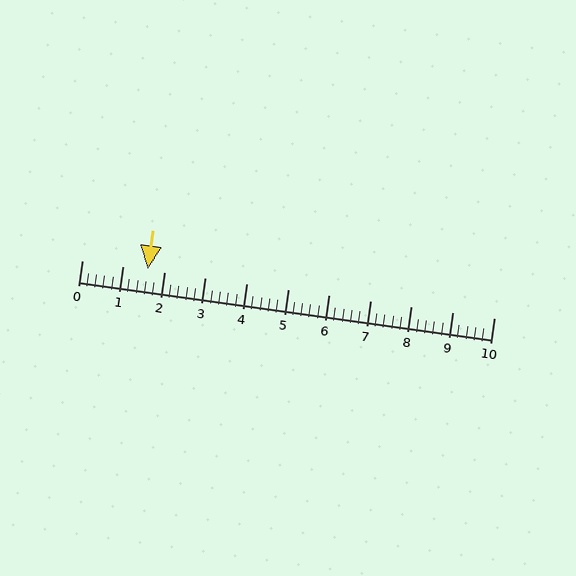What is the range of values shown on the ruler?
The ruler shows values from 0 to 10.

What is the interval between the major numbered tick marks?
The major tick marks are spaced 1 units apart.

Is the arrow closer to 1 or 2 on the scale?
The arrow is closer to 2.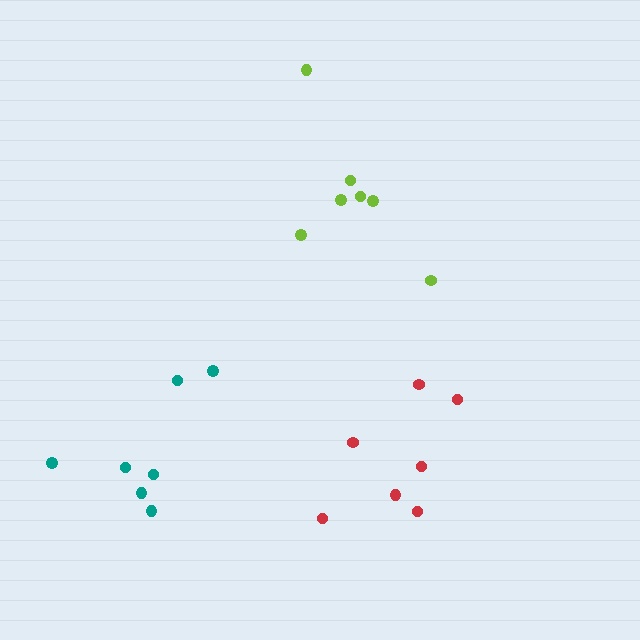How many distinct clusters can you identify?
There are 3 distinct clusters.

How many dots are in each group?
Group 1: 7 dots, Group 2: 7 dots, Group 3: 7 dots (21 total).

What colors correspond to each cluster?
The clusters are colored: lime, teal, red.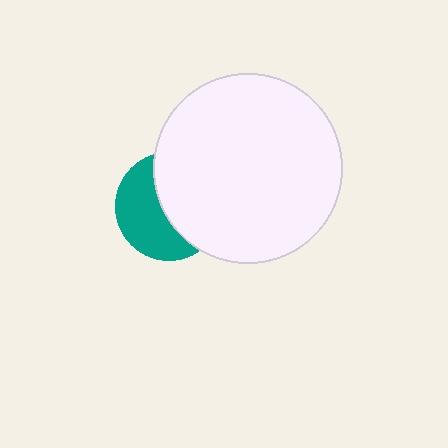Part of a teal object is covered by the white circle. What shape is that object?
It is a circle.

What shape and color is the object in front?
The object in front is a white circle.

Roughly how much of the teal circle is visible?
About half of it is visible (roughly 48%).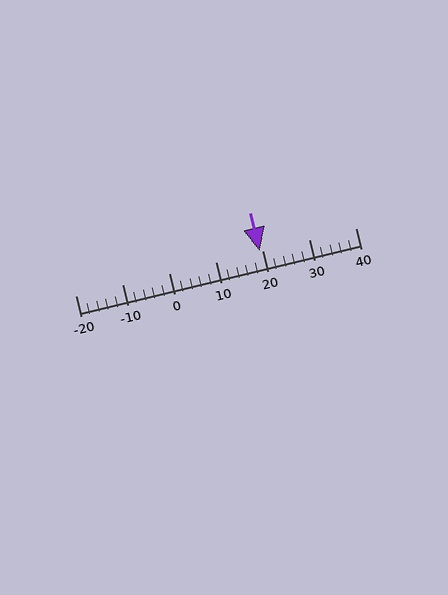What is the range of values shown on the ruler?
The ruler shows values from -20 to 40.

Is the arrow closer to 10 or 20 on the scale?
The arrow is closer to 20.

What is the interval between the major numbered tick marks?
The major tick marks are spaced 10 units apart.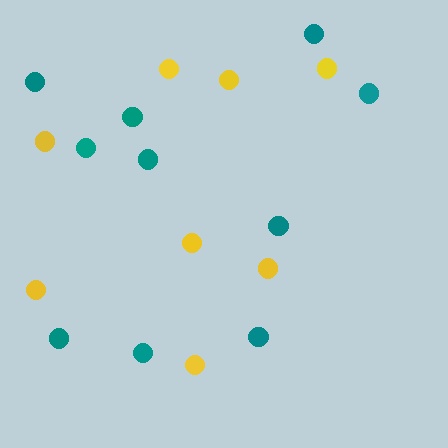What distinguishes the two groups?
There are 2 groups: one group of yellow circles (8) and one group of teal circles (10).